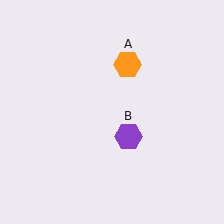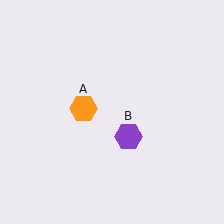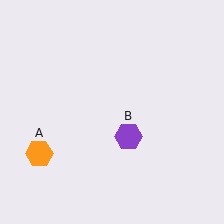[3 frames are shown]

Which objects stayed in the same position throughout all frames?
Purple hexagon (object B) remained stationary.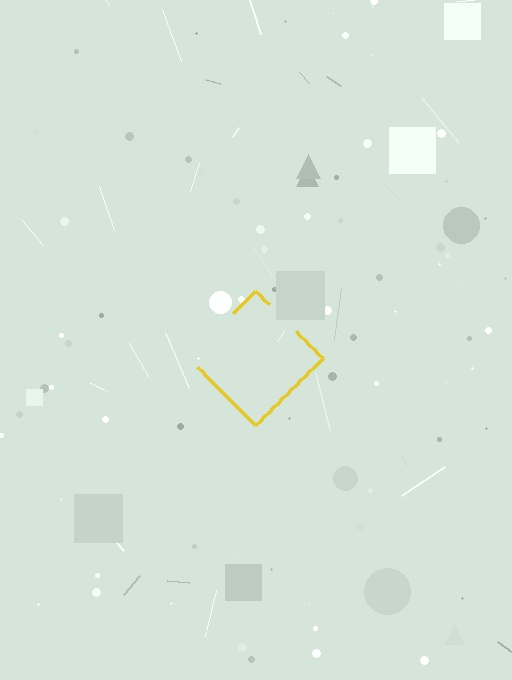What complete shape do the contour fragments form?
The contour fragments form a diamond.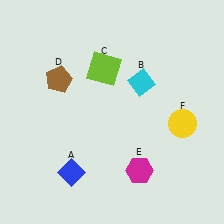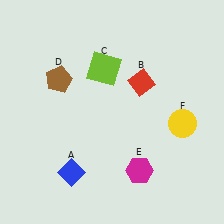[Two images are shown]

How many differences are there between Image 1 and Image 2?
There is 1 difference between the two images.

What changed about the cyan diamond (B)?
In Image 1, B is cyan. In Image 2, it changed to red.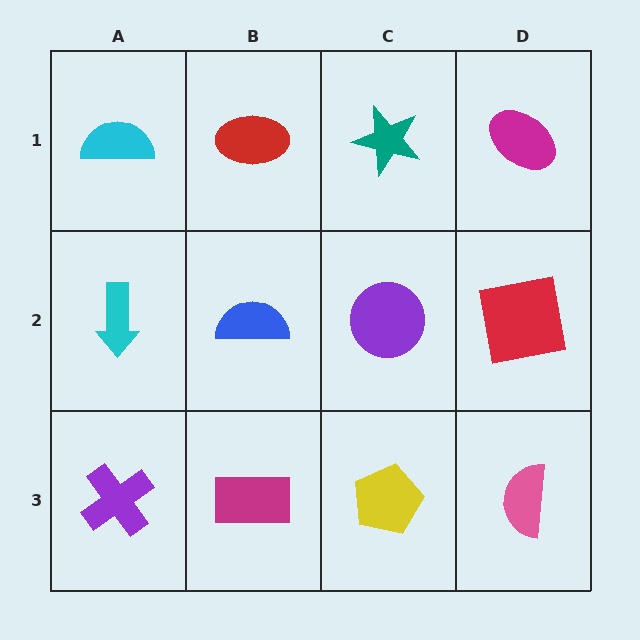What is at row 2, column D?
A red square.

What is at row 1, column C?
A teal star.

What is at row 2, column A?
A cyan arrow.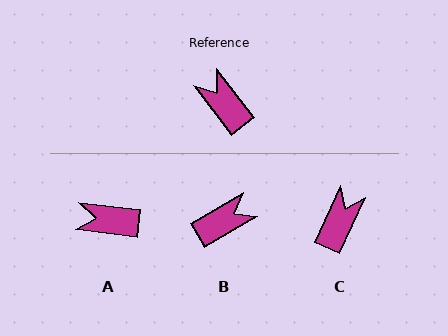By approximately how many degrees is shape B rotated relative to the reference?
Approximately 97 degrees clockwise.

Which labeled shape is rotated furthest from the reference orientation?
B, about 97 degrees away.